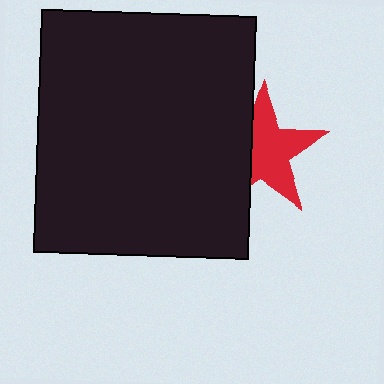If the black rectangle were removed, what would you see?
You would see the complete red star.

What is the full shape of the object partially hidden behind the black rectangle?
The partially hidden object is a red star.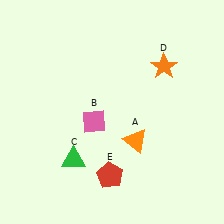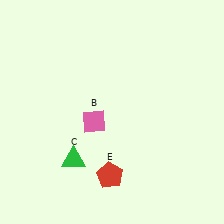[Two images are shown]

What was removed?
The orange star (D), the orange triangle (A) were removed in Image 2.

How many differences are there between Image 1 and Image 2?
There are 2 differences between the two images.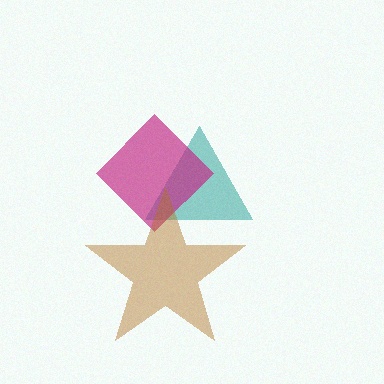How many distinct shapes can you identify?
There are 3 distinct shapes: a teal triangle, a magenta diamond, a brown star.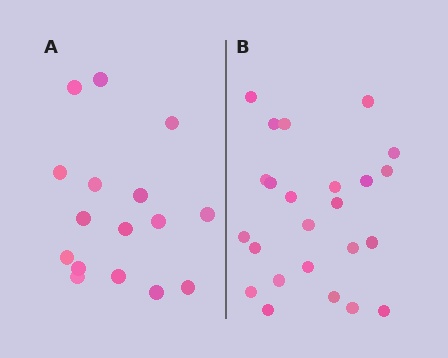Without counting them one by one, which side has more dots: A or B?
Region B (the right region) has more dots.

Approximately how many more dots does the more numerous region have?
Region B has roughly 8 or so more dots than region A.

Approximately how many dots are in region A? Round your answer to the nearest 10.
About 20 dots. (The exact count is 16, which rounds to 20.)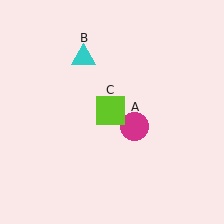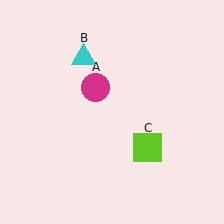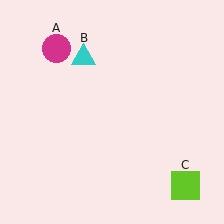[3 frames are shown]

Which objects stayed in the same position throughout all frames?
Cyan triangle (object B) remained stationary.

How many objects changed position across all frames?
2 objects changed position: magenta circle (object A), lime square (object C).